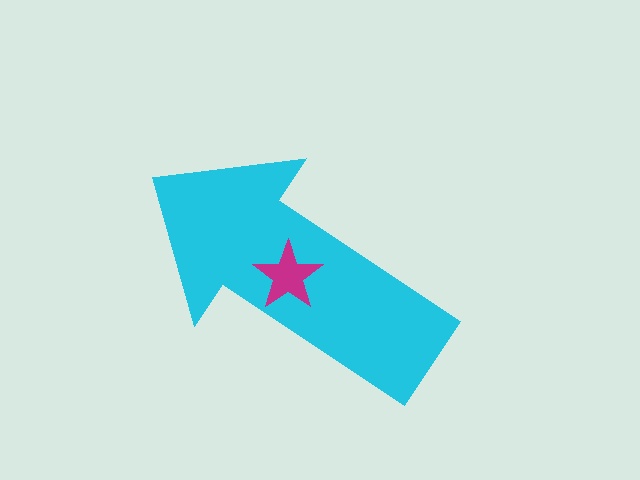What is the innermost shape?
The magenta star.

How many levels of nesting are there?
2.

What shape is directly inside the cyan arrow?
The magenta star.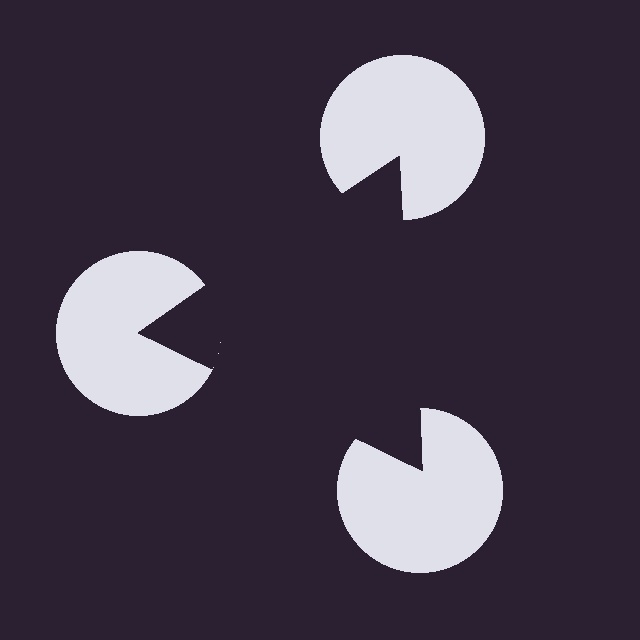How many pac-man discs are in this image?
There are 3 — one at each vertex of the illusory triangle.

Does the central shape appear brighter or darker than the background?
It typically appears slightly darker than the background, even though no actual brightness change is drawn.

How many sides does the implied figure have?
3 sides.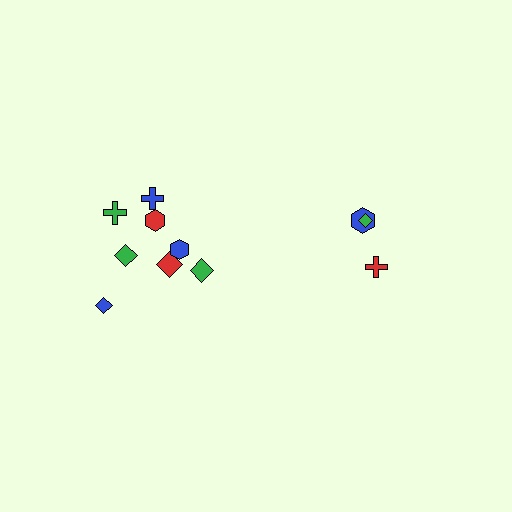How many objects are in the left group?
There are 8 objects.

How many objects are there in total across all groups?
There are 11 objects.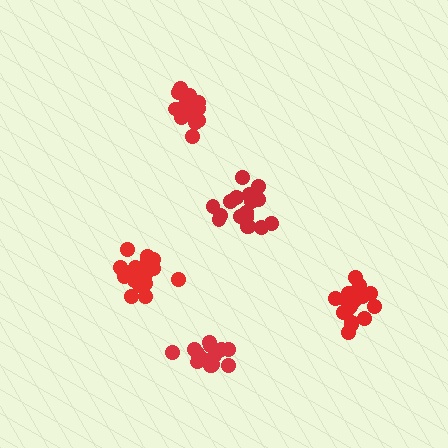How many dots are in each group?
Group 1: 19 dots, Group 2: 18 dots, Group 3: 17 dots, Group 4: 18 dots, Group 5: 20 dots (92 total).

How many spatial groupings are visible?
There are 5 spatial groupings.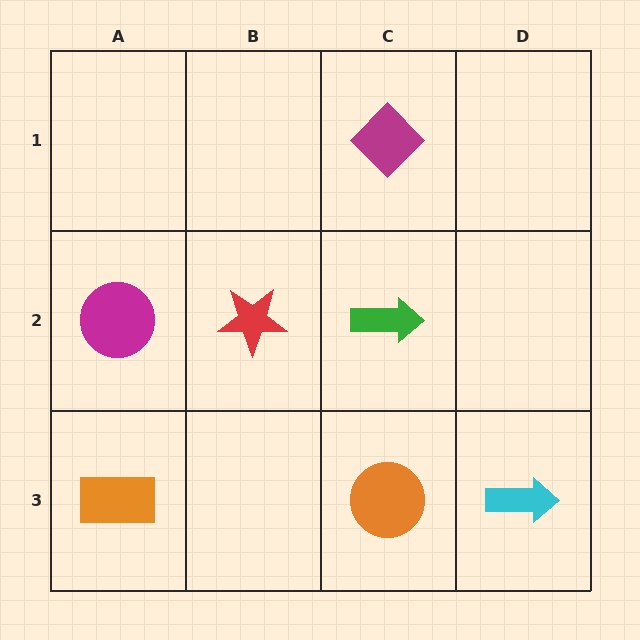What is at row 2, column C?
A green arrow.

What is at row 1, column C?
A magenta diamond.